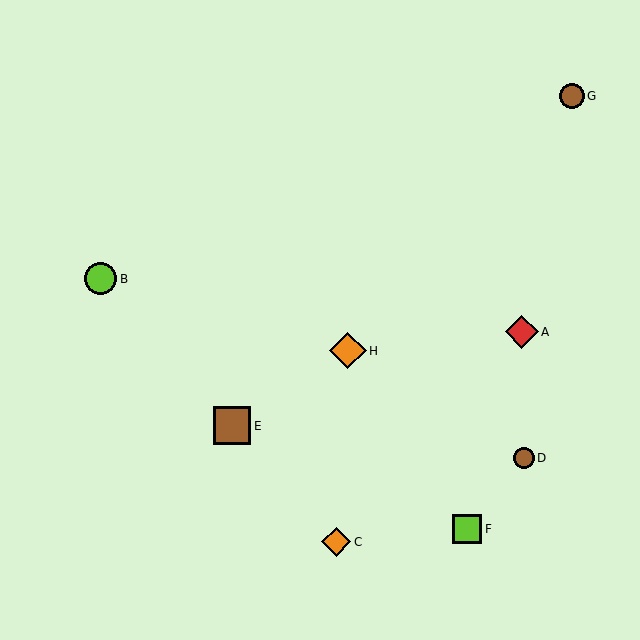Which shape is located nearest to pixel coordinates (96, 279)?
The lime circle (labeled B) at (100, 279) is nearest to that location.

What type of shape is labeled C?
Shape C is an orange diamond.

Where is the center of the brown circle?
The center of the brown circle is at (524, 458).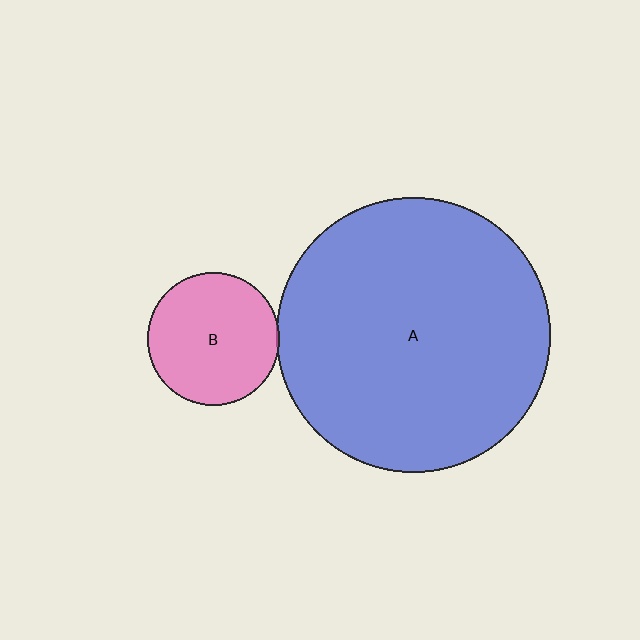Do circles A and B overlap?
Yes.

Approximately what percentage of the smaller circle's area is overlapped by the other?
Approximately 5%.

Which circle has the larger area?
Circle A (blue).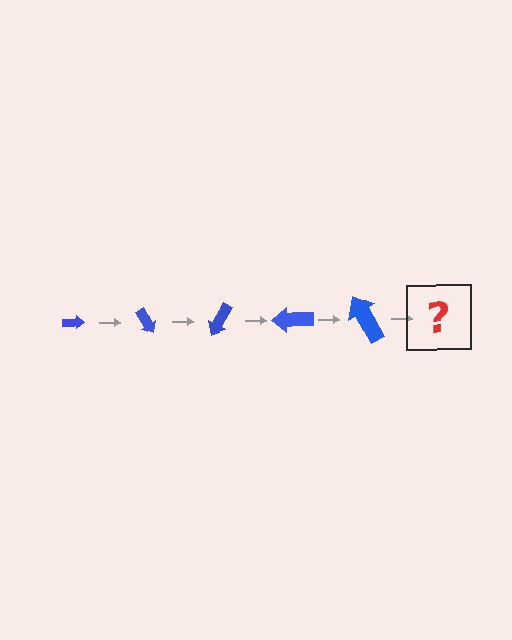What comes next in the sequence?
The next element should be an arrow, larger than the previous one and rotated 300 degrees from the start.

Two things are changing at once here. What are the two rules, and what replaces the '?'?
The two rules are that the arrow grows larger each step and it rotates 60 degrees each step. The '?' should be an arrow, larger than the previous one and rotated 300 degrees from the start.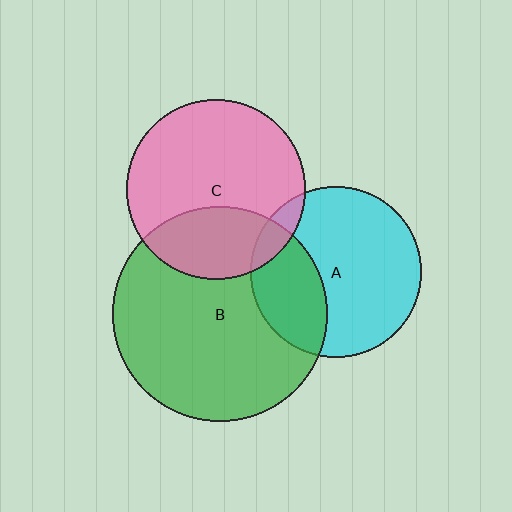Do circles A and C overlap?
Yes.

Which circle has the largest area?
Circle B (green).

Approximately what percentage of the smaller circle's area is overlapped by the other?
Approximately 10%.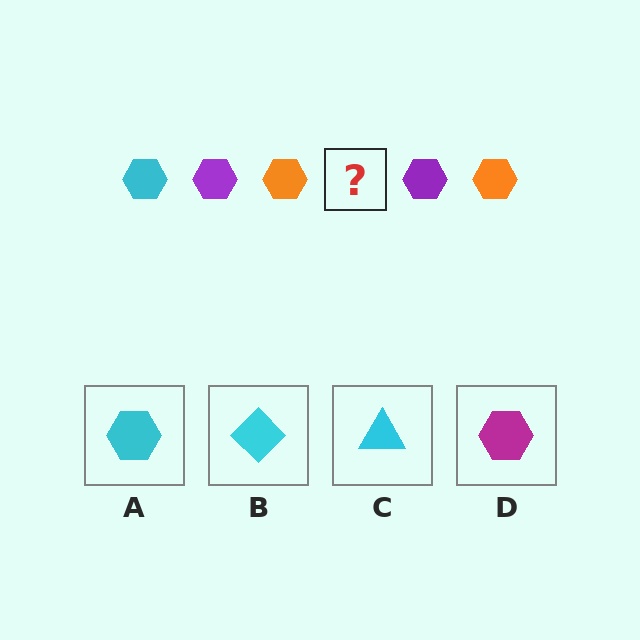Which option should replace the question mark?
Option A.